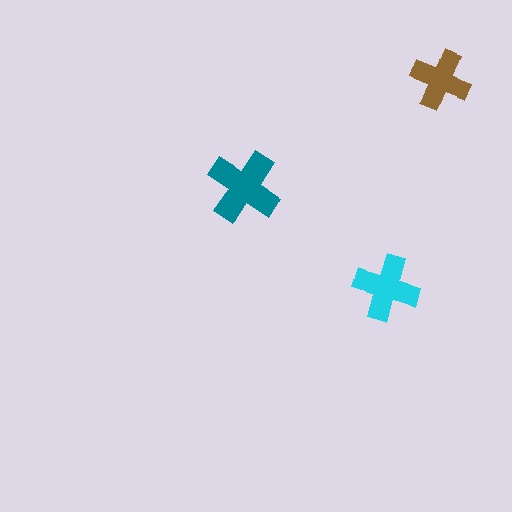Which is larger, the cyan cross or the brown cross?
The cyan one.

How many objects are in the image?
There are 3 objects in the image.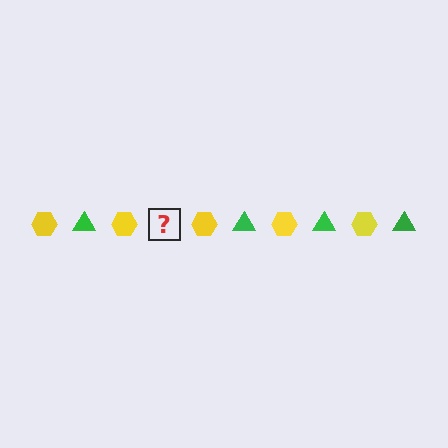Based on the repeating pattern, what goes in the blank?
The blank should be a green triangle.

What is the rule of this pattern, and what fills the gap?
The rule is that the pattern alternates between yellow hexagon and green triangle. The gap should be filled with a green triangle.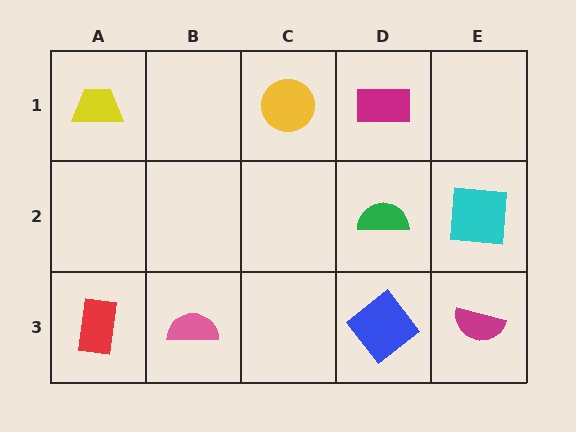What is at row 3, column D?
A blue diamond.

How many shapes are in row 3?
4 shapes.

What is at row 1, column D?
A magenta rectangle.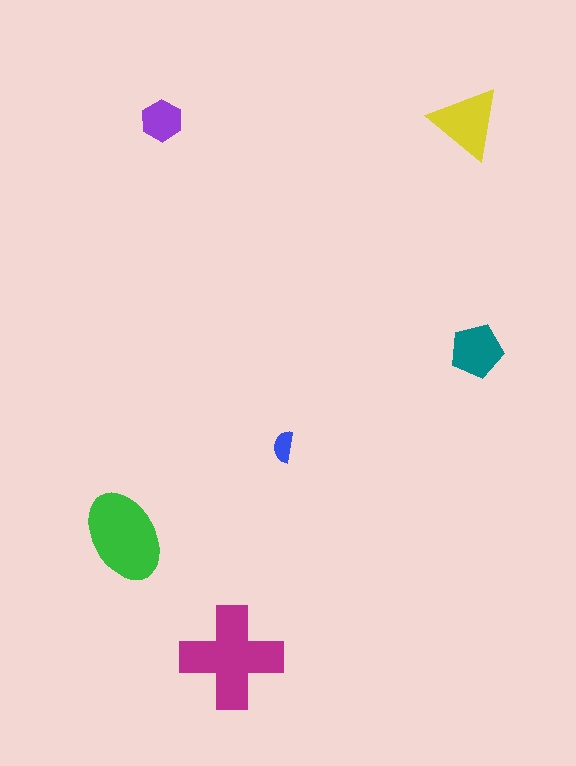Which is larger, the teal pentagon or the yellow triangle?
The yellow triangle.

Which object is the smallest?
The blue semicircle.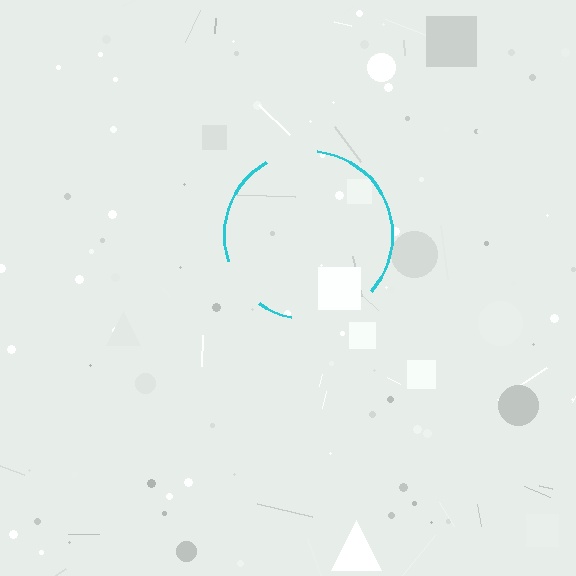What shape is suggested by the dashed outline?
The dashed outline suggests a circle.